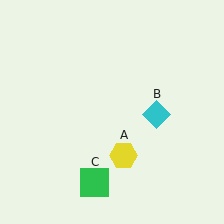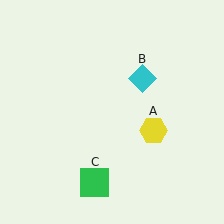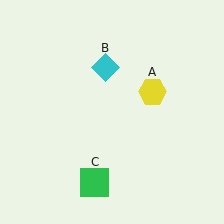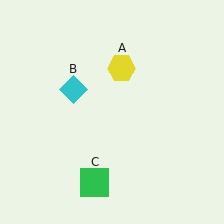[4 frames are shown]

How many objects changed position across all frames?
2 objects changed position: yellow hexagon (object A), cyan diamond (object B).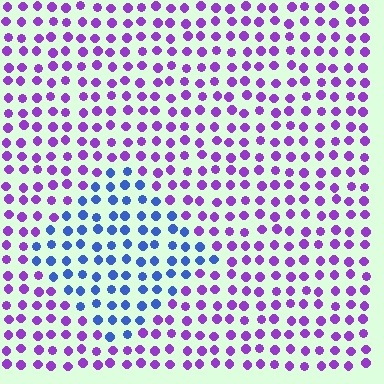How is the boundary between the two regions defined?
The boundary is defined purely by a slight shift in hue (about 55 degrees). Spacing, size, and orientation are identical on both sides.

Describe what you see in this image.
The image is filled with small purple elements in a uniform arrangement. A diamond-shaped region is visible where the elements are tinted to a slightly different hue, forming a subtle color boundary.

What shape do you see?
I see a diamond.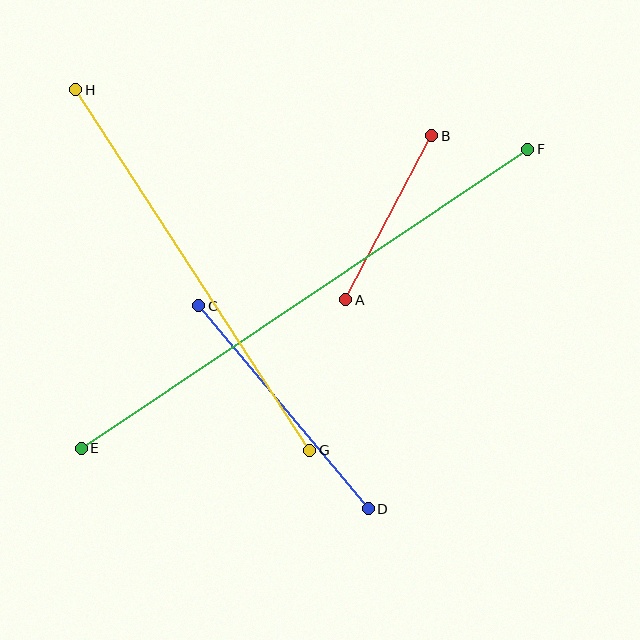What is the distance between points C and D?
The distance is approximately 265 pixels.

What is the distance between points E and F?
The distance is approximately 538 pixels.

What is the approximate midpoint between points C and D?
The midpoint is at approximately (283, 407) pixels.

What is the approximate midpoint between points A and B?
The midpoint is at approximately (389, 218) pixels.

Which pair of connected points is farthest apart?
Points E and F are farthest apart.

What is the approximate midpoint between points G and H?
The midpoint is at approximately (193, 270) pixels.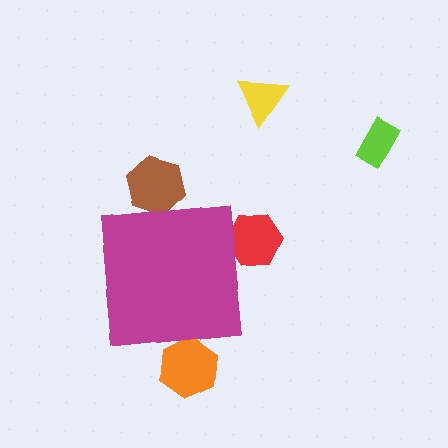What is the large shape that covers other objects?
A magenta square.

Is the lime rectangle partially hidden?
No, the lime rectangle is fully visible.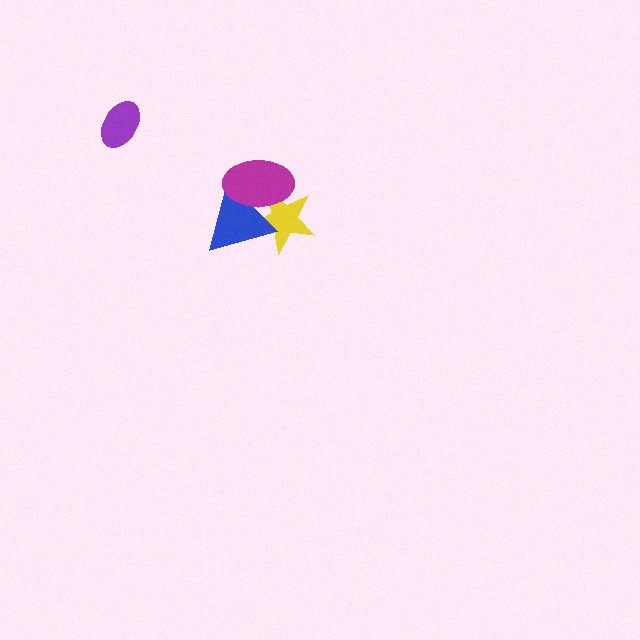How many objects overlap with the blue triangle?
2 objects overlap with the blue triangle.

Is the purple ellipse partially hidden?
No, no other shape covers it.